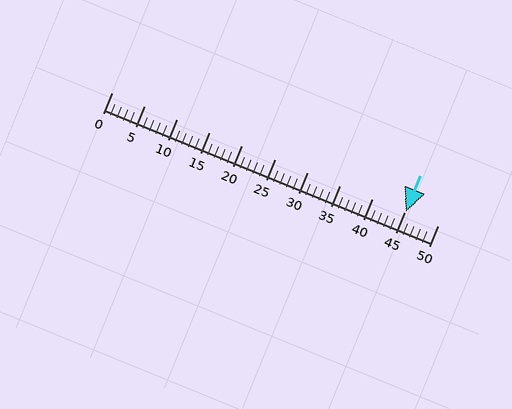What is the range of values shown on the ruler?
The ruler shows values from 0 to 50.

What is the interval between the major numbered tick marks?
The major tick marks are spaced 5 units apart.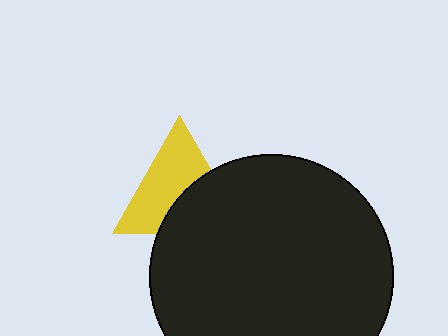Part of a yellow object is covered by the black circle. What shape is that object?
It is a triangle.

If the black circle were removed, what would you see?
You would see the complete yellow triangle.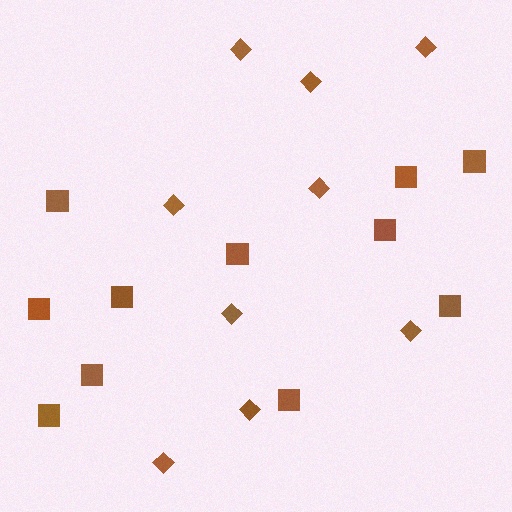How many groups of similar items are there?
There are 2 groups: one group of diamonds (9) and one group of squares (11).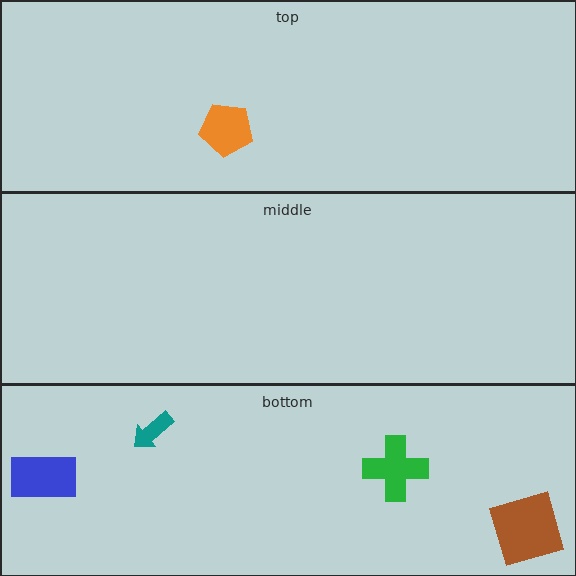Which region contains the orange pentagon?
The top region.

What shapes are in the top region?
The orange pentagon.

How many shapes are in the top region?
1.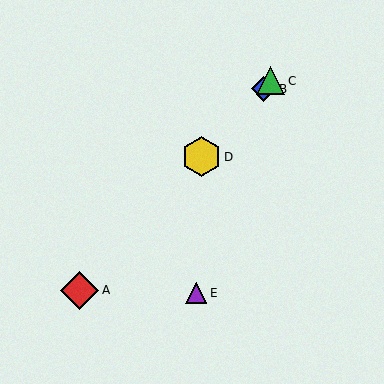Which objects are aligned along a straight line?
Objects A, B, C, D are aligned along a straight line.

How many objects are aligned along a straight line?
4 objects (A, B, C, D) are aligned along a straight line.